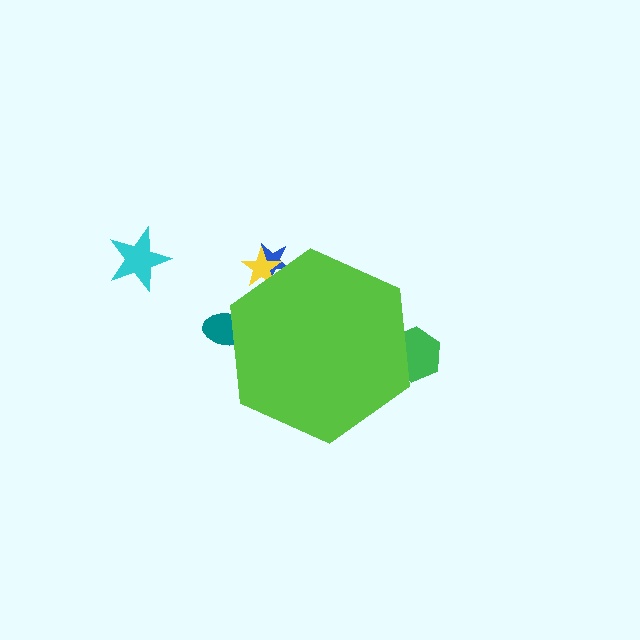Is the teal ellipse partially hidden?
Yes, the teal ellipse is partially hidden behind the lime hexagon.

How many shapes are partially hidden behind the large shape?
4 shapes are partially hidden.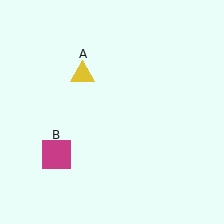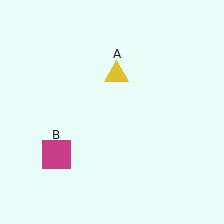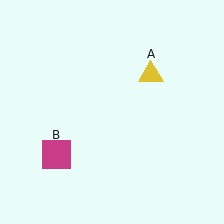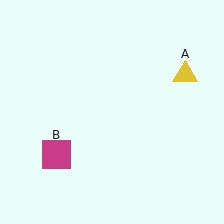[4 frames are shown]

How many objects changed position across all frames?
1 object changed position: yellow triangle (object A).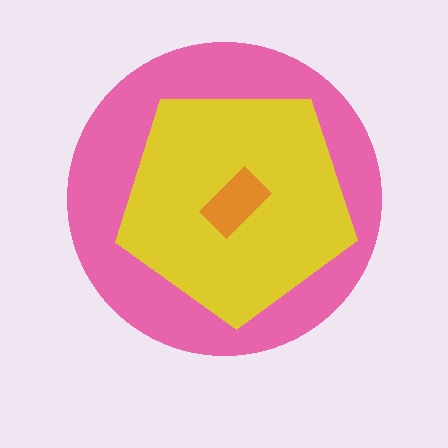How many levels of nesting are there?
3.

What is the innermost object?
The orange rectangle.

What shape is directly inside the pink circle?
The yellow pentagon.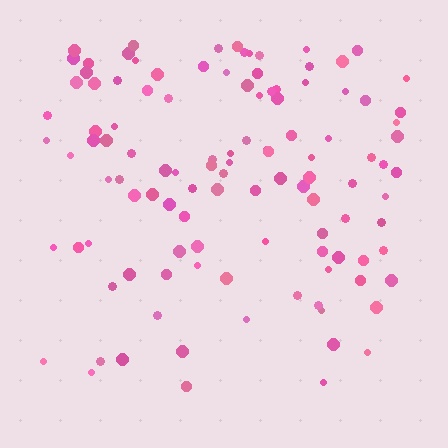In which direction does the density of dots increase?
From bottom to top, with the top side densest.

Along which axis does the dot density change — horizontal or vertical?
Vertical.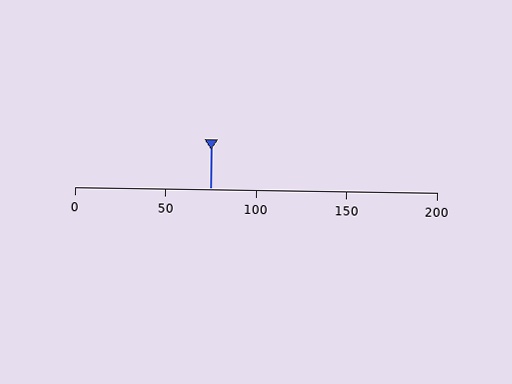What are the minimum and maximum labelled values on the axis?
The axis runs from 0 to 200.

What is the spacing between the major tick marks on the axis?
The major ticks are spaced 50 apart.